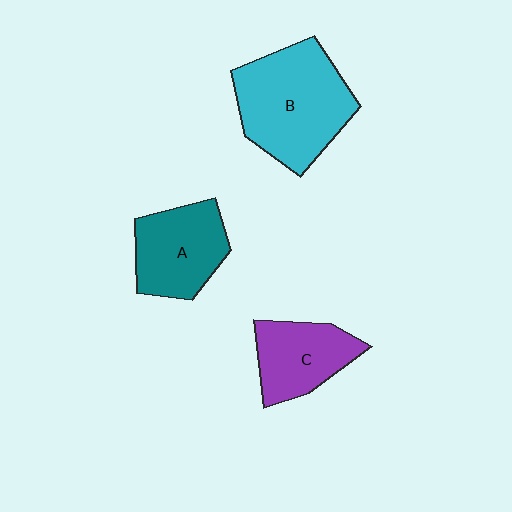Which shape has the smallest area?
Shape C (purple).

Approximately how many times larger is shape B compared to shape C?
Approximately 1.7 times.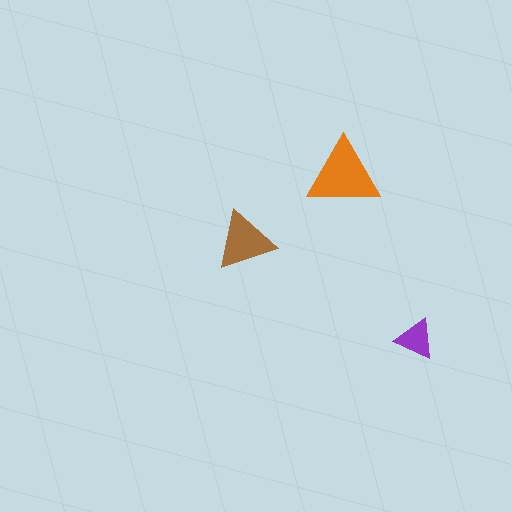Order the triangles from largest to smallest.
the orange one, the brown one, the purple one.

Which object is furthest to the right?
The purple triangle is rightmost.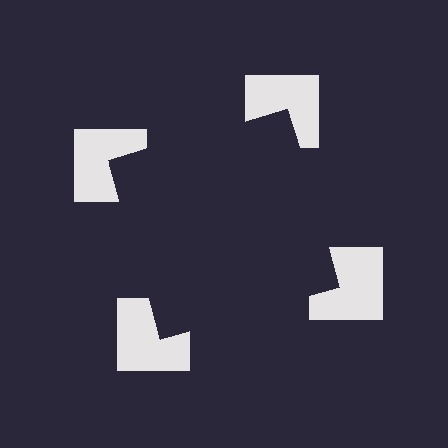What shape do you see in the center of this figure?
An illusory square — its edges are inferred from the aligned wedge cuts in the notched squares, not physically drawn.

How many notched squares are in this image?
There are 4 — one at each vertex of the illusory square.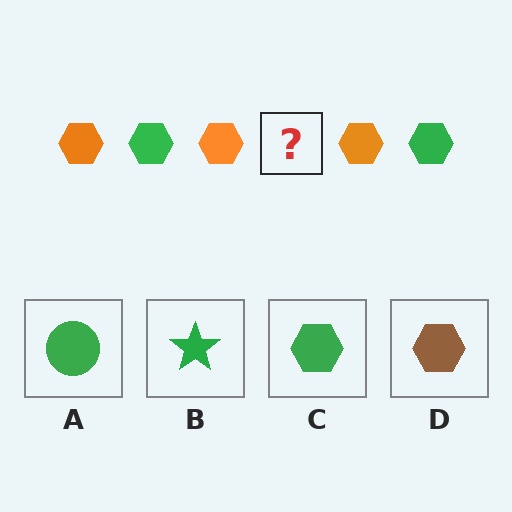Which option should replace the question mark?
Option C.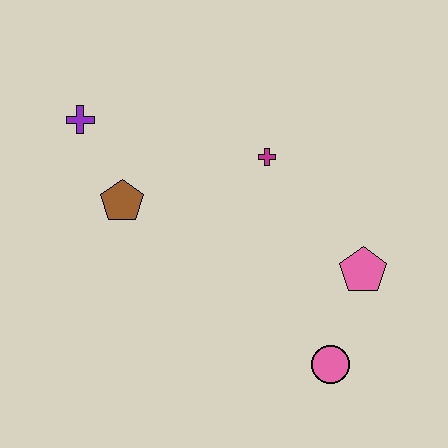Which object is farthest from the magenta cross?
The pink circle is farthest from the magenta cross.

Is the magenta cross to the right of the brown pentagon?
Yes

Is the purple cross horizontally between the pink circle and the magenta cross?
No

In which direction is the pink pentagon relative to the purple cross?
The pink pentagon is to the right of the purple cross.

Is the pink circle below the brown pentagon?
Yes